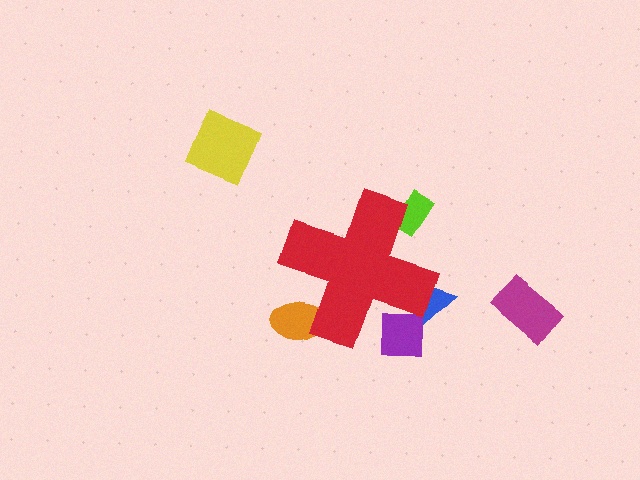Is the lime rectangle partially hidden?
Yes, the lime rectangle is partially hidden behind the red cross.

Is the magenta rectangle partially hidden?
No, the magenta rectangle is fully visible.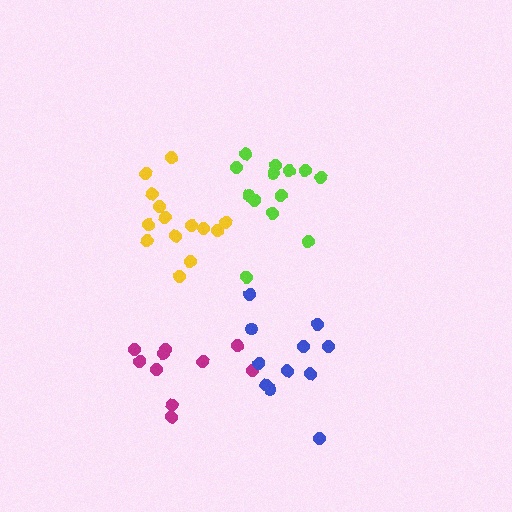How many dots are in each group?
Group 1: 10 dots, Group 2: 13 dots, Group 3: 14 dots, Group 4: 11 dots (48 total).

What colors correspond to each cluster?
The clusters are colored: magenta, lime, yellow, blue.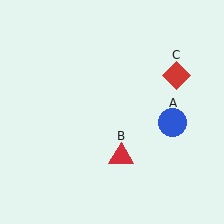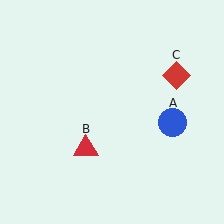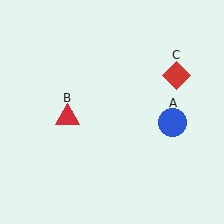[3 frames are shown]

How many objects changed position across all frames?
1 object changed position: red triangle (object B).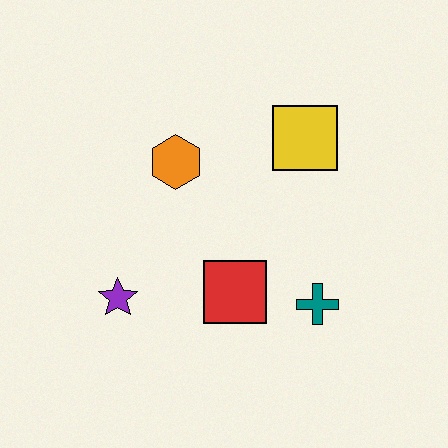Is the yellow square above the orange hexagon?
Yes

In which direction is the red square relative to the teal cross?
The red square is to the left of the teal cross.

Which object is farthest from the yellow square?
The purple star is farthest from the yellow square.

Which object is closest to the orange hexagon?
The yellow square is closest to the orange hexagon.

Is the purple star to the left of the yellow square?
Yes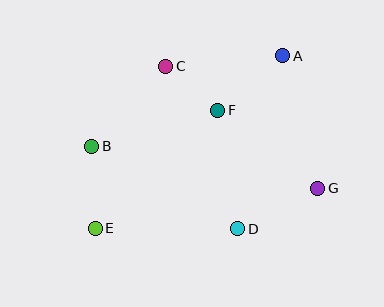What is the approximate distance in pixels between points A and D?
The distance between A and D is approximately 179 pixels.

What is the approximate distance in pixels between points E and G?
The distance between E and G is approximately 226 pixels.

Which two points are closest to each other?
Points C and F are closest to each other.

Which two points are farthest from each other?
Points A and E are farthest from each other.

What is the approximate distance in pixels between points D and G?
The distance between D and G is approximately 89 pixels.